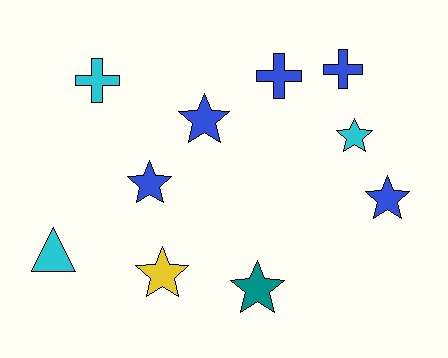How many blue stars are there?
There are 3 blue stars.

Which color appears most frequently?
Blue, with 5 objects.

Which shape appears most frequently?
Star, with 6 objects.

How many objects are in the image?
There are 10 objects.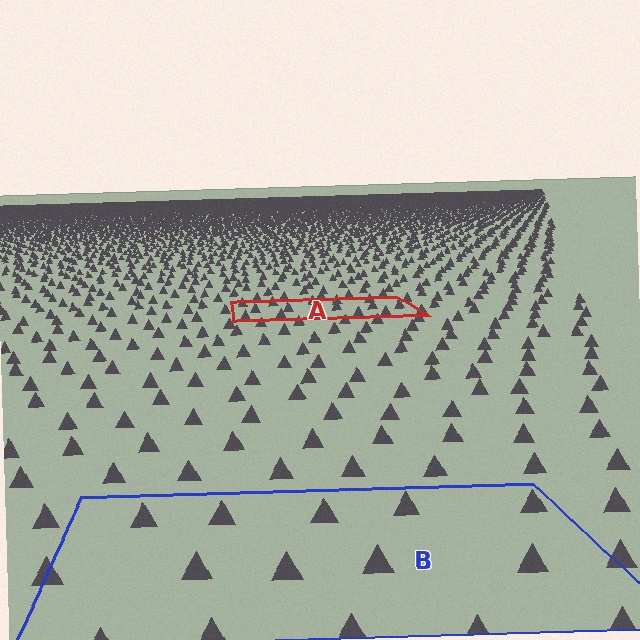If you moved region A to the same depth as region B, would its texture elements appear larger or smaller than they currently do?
They would appear larger. At a closer depth, the same texture elements are projected at a bigger on-screen size.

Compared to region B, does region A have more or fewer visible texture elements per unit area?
Region A has more texture elements per unit area — they are packed more densely because it is farther away.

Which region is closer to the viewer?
Region B is closer. The texture elements there are larger and more spread out.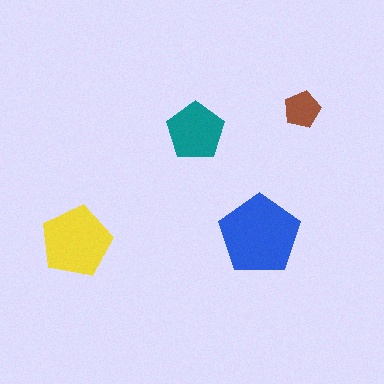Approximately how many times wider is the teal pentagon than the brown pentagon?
About 1.5 times wider.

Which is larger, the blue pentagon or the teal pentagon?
The blue one.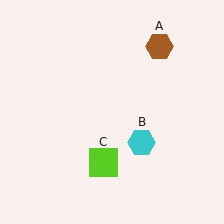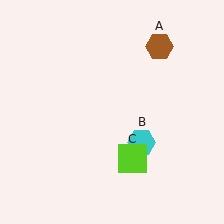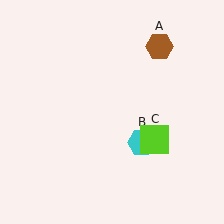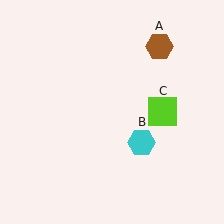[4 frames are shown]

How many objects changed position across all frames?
1 object changed position: lime square (object C).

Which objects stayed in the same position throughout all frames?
Brown hexagon (object A) and cyan hexagon (object B) remained stationary.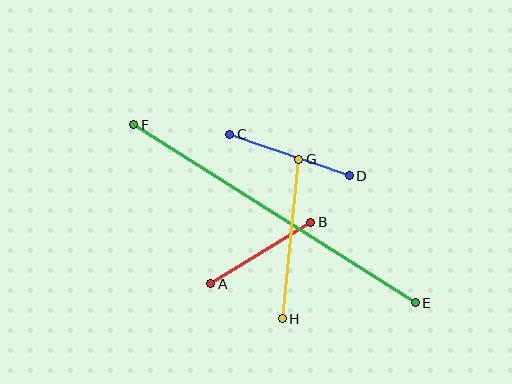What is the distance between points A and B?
The distance is approximately 118 pixels.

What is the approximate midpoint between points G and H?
The midpoint is at approximately (291, 239) pixels.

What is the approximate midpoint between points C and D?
The midpoint is at approximately (290, 155) pixels.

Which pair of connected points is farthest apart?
Points E and F are farthest apart.